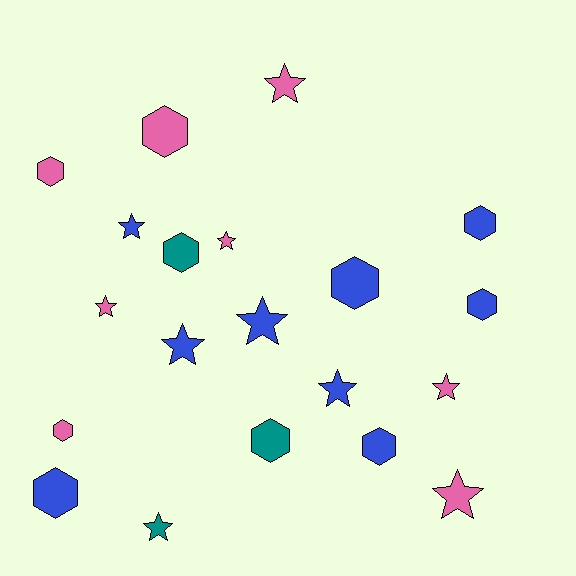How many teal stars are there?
There is 1 teal star.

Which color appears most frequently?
Blue, with 9 objects.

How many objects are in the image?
There are 20 objects.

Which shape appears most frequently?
Hexagon, with 10 objects.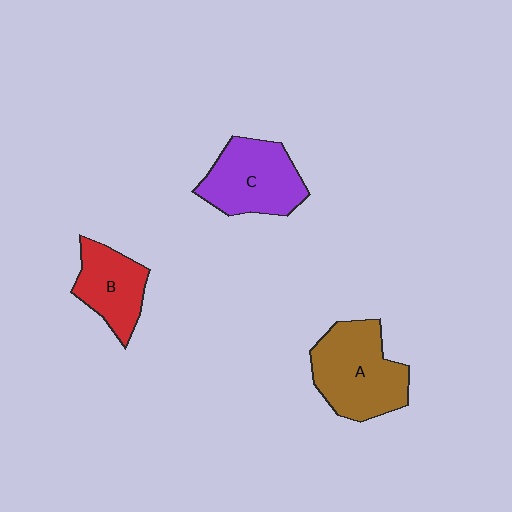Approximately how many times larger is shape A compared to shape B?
Approximately 1.5 times.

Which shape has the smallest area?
Shape B (red).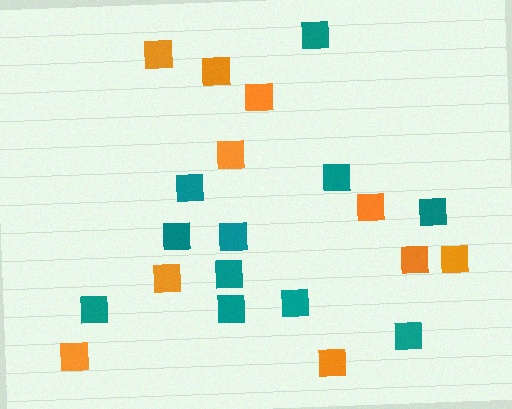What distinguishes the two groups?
There are 2 groups: one group of orange squares (10) and one group of teal squares (11).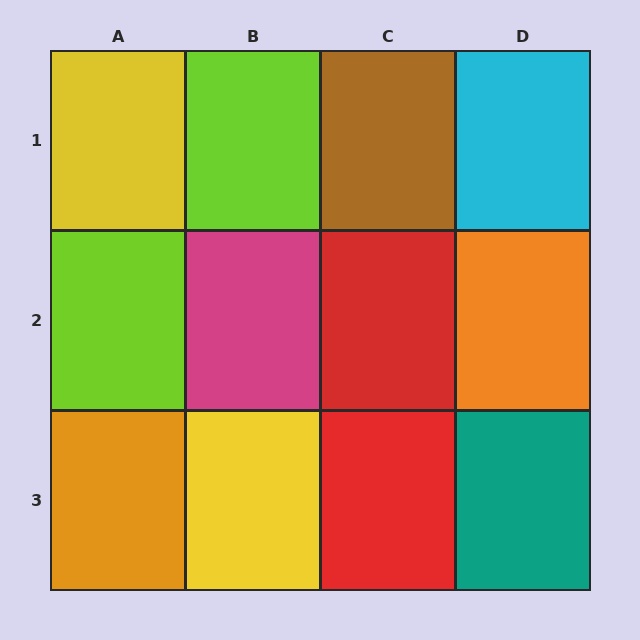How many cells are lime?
2 cells are lime.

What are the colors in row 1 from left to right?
Yellow, lime, brown, cyan.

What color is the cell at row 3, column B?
Yellow.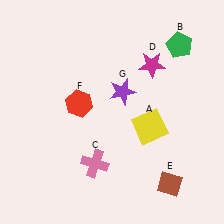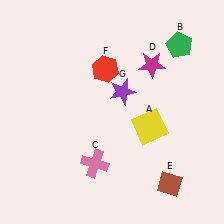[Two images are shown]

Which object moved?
The red hexagon (F) moved up.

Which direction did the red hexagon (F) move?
The red hexagon (F) moved up.